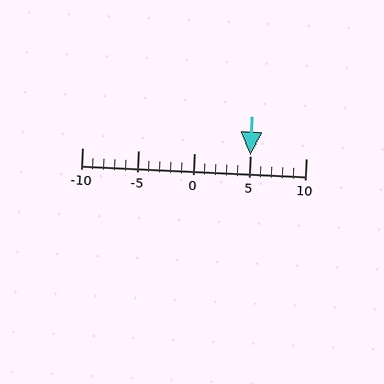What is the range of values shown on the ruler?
The ruler shows values from -10 to 10.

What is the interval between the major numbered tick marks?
The major tick marks are spaced 5 units apart.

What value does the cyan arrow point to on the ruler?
The cyan arrow points to approximately 5.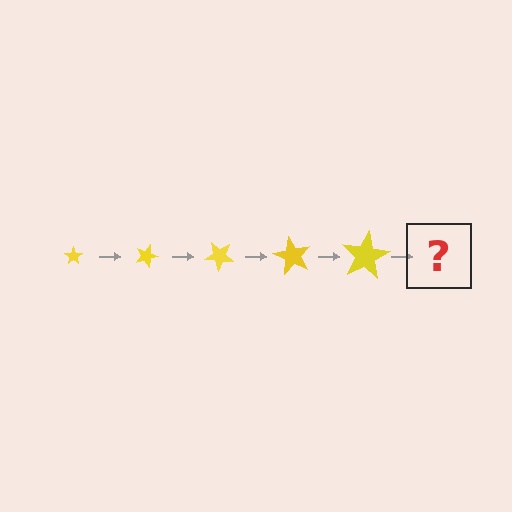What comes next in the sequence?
The next element should be a star, larger than the previous one and rotated 100 degrees from the start.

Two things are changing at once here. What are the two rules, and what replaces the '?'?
The two rules are that the star grows larger each step and it rotates 20 degrees each step. The '?' should be a star, larger than the previous one and rotated 100 degrees from the start.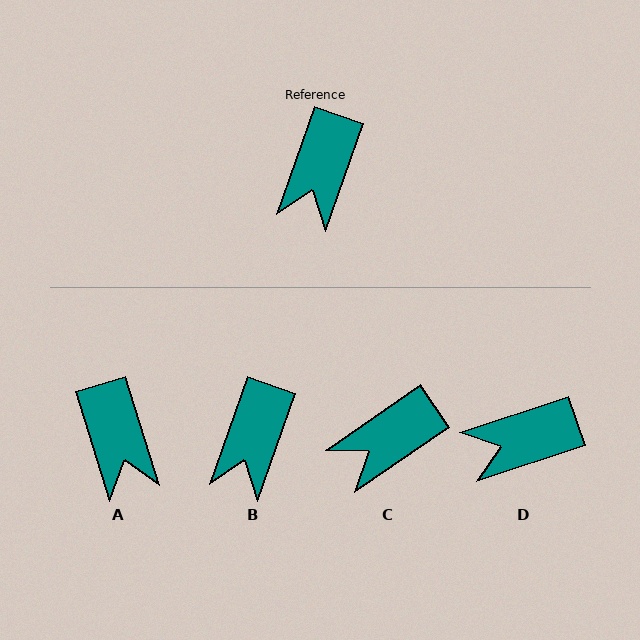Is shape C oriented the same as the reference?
No, it is off by about 36 degrees.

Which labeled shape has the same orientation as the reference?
B.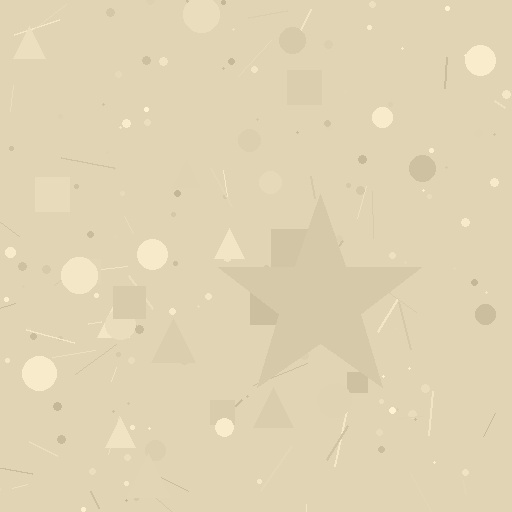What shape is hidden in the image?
A star is hidden in the image.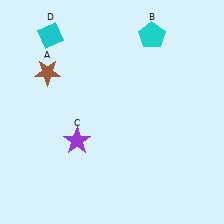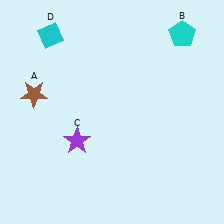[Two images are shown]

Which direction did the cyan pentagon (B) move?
The cyan pentagon (B) moved right.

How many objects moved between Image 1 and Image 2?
2 objects moved between the two images.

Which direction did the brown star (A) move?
The brown star (A) moved down.